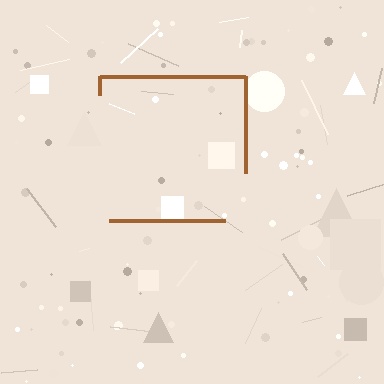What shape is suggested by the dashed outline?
The dashed outline suggests a square.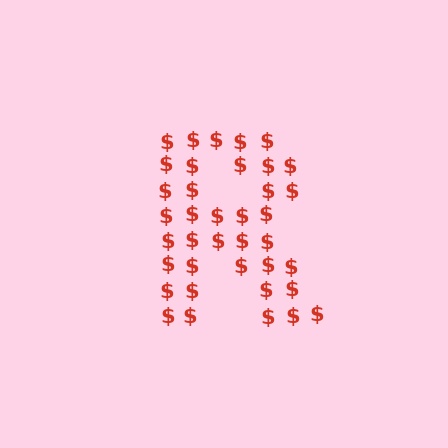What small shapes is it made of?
It is made of small dollar signs.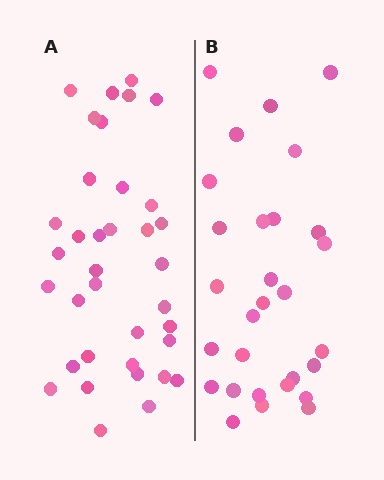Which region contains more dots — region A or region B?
Region A (the left region) has more dots.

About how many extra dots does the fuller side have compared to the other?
Region A has roughly 8 or so more dots than region B.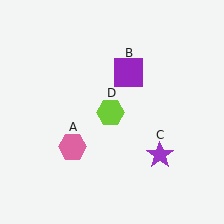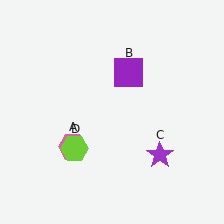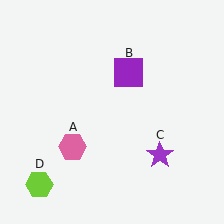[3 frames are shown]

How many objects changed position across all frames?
1 object changed position: lime hexagon (object D).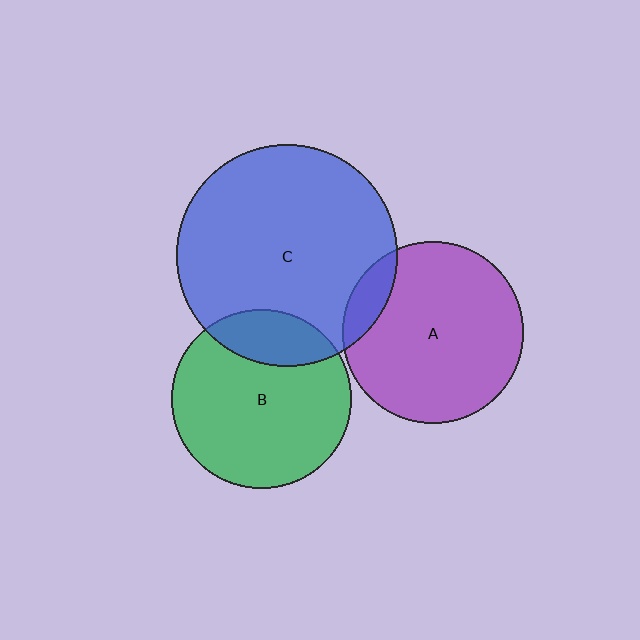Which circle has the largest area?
Circle C (blue).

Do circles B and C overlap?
Yes.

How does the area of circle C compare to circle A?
Approximately 1.5 times.